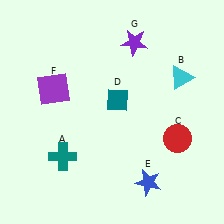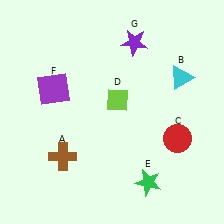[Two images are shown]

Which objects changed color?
A changed from teal to brown. D changed from teal to lime. E changed from blue to green.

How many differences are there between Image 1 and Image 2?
There are 3 differences between the two images.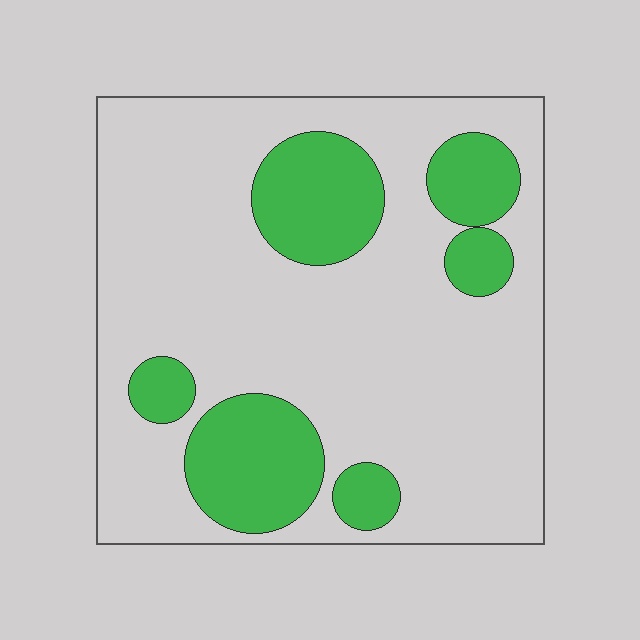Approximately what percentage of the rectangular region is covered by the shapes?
Approximately 25%.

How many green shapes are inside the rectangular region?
6.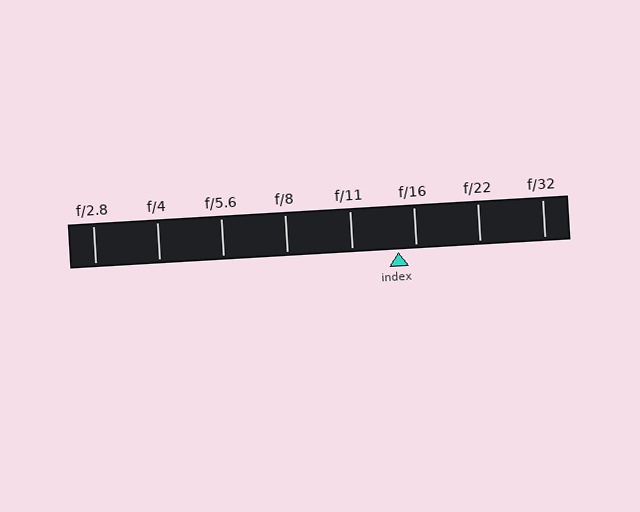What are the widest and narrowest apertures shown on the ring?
The widest aperture shown is f/2.8 and the narrowest is f/32.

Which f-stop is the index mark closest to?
The index mark is closest to f/16.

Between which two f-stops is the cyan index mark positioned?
The index mark is between f/11 and f/16.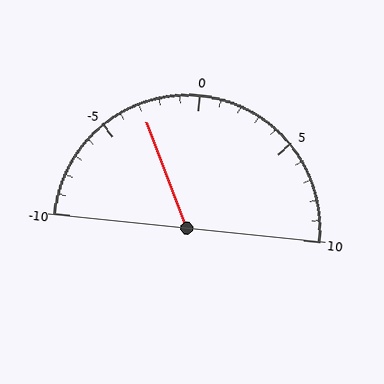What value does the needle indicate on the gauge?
The needle indicates approximately -3.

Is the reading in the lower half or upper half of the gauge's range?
The reading is in the lower half of the range (-10 to 10).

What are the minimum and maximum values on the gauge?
The gauge ranges from -10 to 10.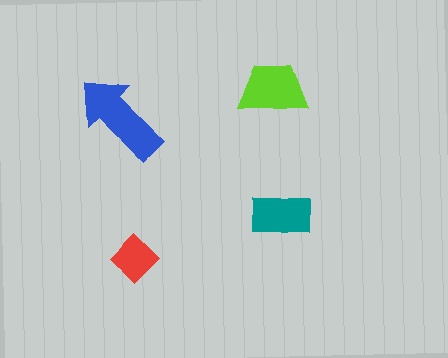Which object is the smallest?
The red diamond.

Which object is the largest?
The blue arrow.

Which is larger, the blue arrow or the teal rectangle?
The blue arrow.